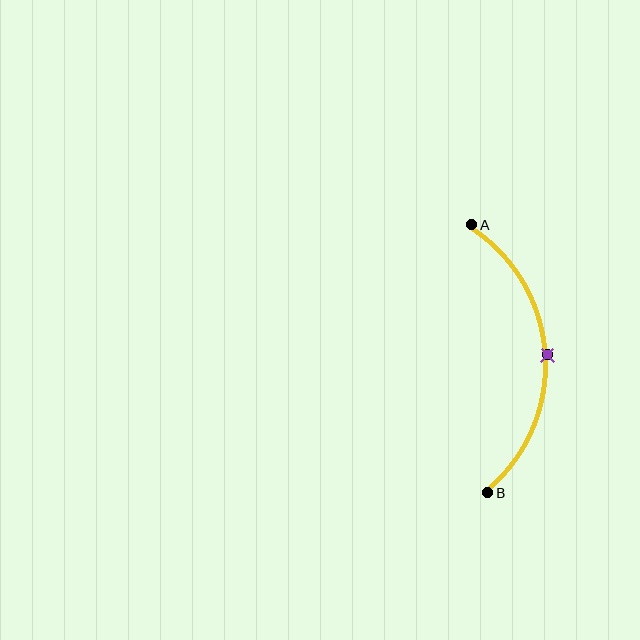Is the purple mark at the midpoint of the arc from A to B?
Yes. The purple mark lies on the arc at equal arc-length from both A and B — it is the arc midpoint.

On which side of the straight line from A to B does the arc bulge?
The arc bulges to the right of the straight line connecting A and B.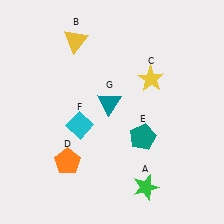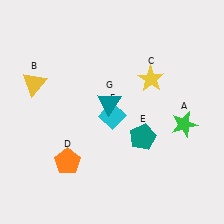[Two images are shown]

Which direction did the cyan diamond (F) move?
The cyan diamond (F) moved right.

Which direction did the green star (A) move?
The green star (A) moved up.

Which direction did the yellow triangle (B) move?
The yellow triangle (B) moved down.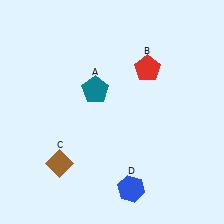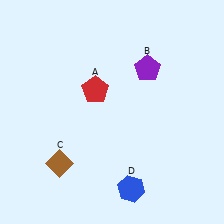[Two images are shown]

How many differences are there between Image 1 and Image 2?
There are 2 differences between the two images.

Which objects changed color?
A changed from teal to red. B changed from red to purple.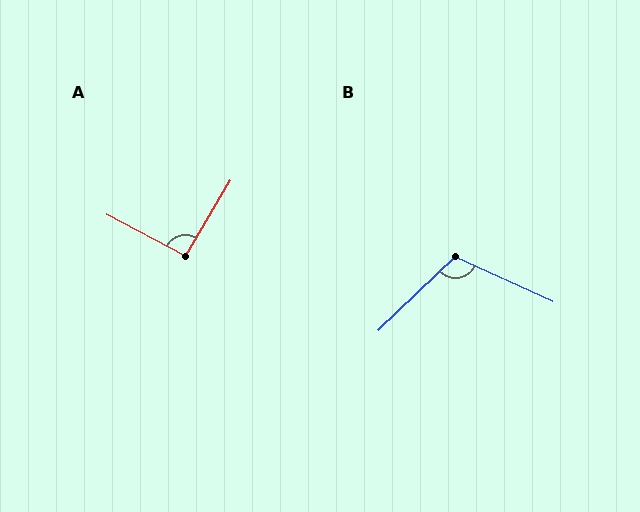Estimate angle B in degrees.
Approximately 111 degrees.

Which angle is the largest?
B, at approximately 111 degrees.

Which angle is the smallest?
A, at approximately 92 degrees.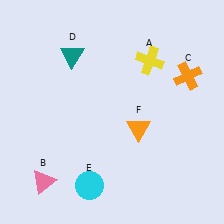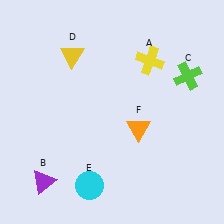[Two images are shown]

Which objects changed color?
B changed from pink to purple. C changed from orange to lime. D changed from teal to yellow.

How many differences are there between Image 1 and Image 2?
There are 3 differences between the two images.